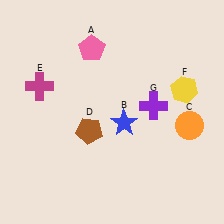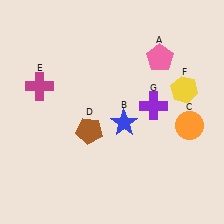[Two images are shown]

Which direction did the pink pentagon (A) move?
The pink pentagon (A) moved right.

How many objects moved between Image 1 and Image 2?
1 object moved between the two images.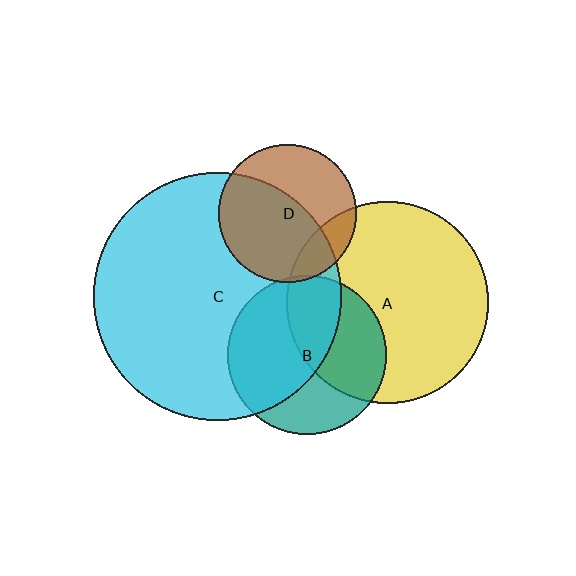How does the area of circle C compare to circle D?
Approximately 3.2 times.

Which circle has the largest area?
Circle C (cyan).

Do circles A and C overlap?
Yes.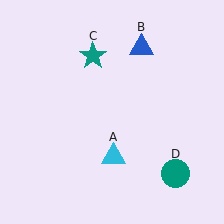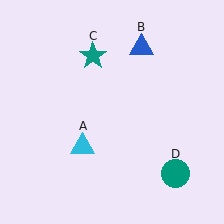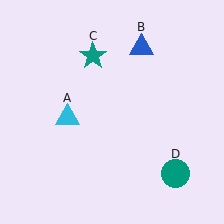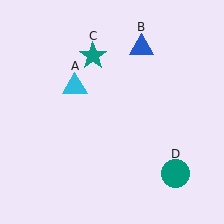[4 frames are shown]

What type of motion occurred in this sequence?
The cyan triangle (object A) rotated clockwise around the center of the scene.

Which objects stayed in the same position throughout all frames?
Blue triangle (object B) and teal star (object C) and teal circle (object D) remained stationary.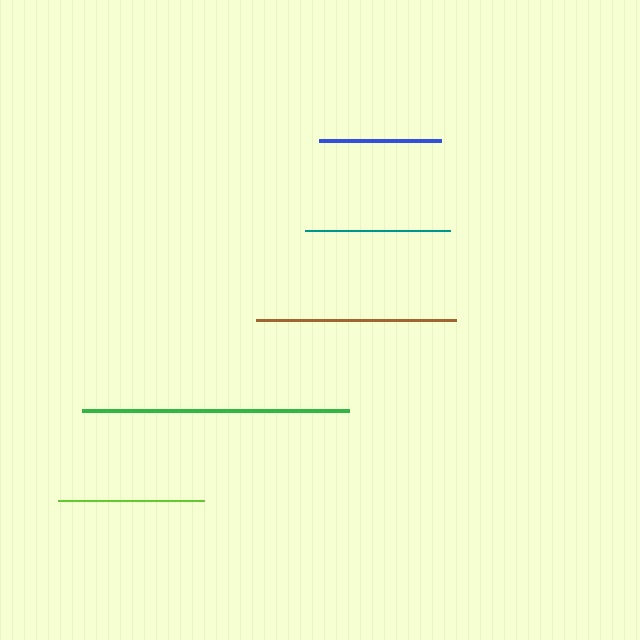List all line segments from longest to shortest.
From longest to shortest: green, brown, lime, teal, blue.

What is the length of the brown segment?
The brown segment is approximately 201 pixels long.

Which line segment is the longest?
The green line is the longest at approximately 267 pixels.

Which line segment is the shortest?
The blue line is the shortest at approximately 123 pixels.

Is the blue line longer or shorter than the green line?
The green line is longer than the blue line.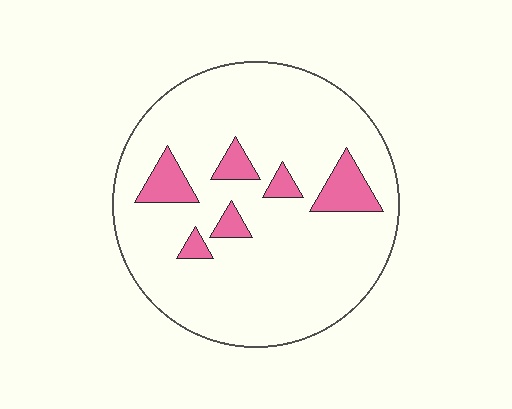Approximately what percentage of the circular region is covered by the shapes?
Approximately 10%.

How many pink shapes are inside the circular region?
6.